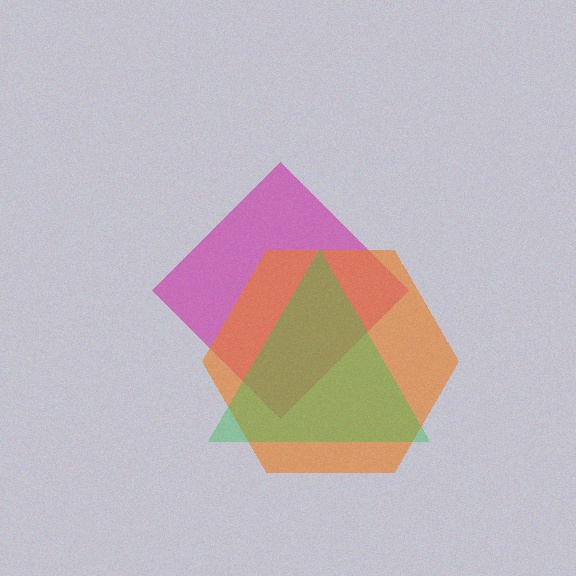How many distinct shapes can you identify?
There are 3 distinct shapes: a magenta diamond, an orange hexagon, a green triangle.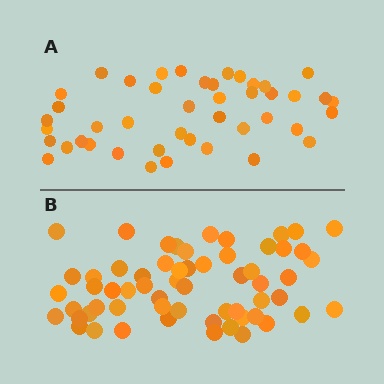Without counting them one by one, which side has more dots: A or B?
Region B (the bottom region) has more dots.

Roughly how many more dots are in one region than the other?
Region B has approximately 15 more dots than region A.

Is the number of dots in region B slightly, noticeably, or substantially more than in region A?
Region B has noticeably more, but not dramatically so. The ratio is roughly 1.4 to 1.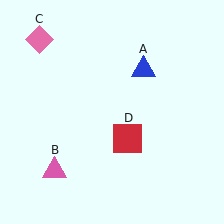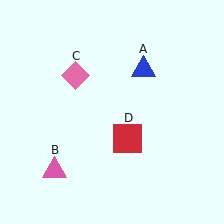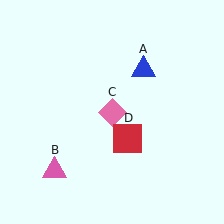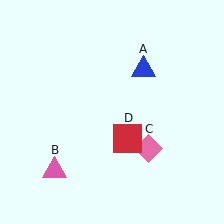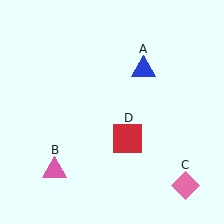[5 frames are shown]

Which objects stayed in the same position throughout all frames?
Blue triangle (object A) and pink triangle (object B) and red square (object D) remained stationary.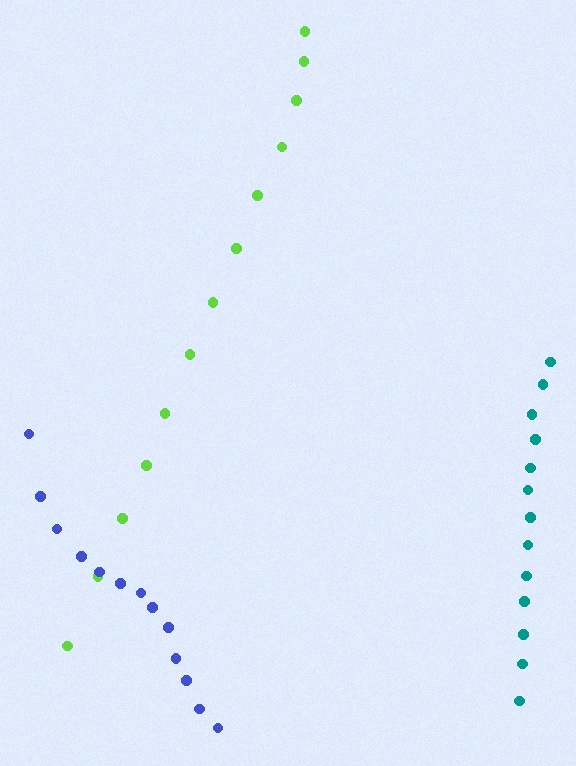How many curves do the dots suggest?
There are 3 distinct paths.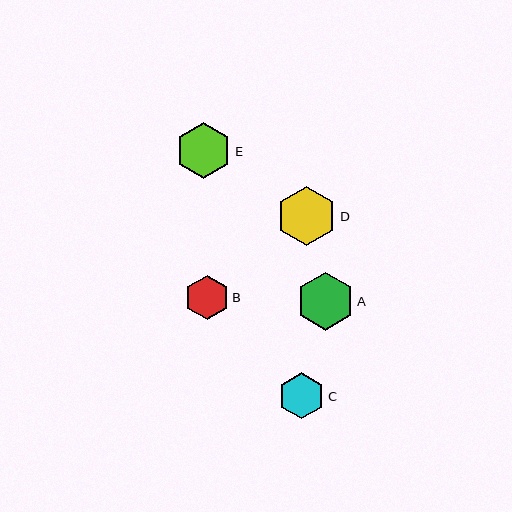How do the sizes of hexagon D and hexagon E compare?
Hexagon D and hexagon E are approximately the same size.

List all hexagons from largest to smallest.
From largest to smallest: D, A, E, C, B.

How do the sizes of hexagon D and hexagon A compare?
Hexagon D and hexagon A are approximately the same size.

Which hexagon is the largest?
Hexagon D is the largest with a size of approximately 60 pixels.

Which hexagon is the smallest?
Hexagon B is the smallest with a size of approximately 45 pixels.